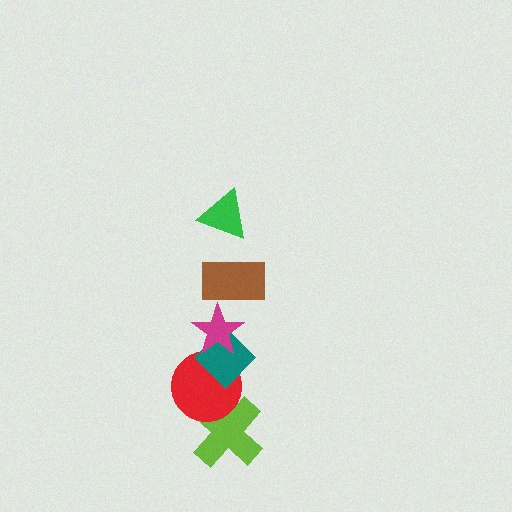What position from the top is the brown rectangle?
The brown rectangle is 2nd from the top.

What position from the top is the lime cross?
The lime cross is 6th from the top.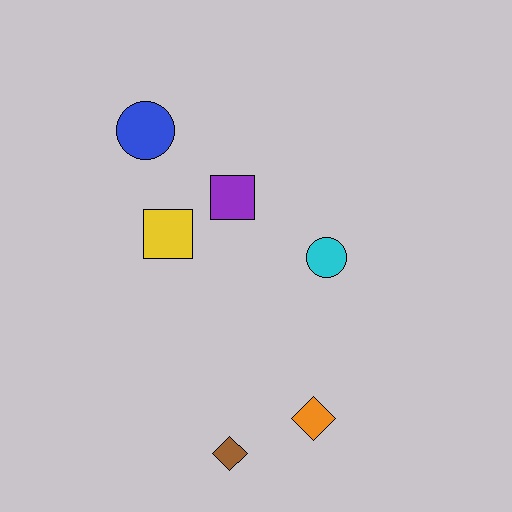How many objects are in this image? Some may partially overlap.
There are 6 objects.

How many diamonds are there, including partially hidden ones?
There are 2 diamonds.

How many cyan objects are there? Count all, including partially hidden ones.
There is 1 cyan object.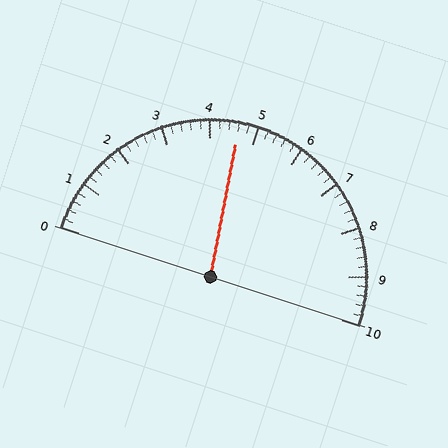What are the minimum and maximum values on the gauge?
The gauge ranges from 0 to 10.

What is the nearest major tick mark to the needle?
The nearest major tick mark is 5.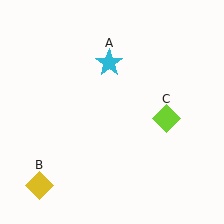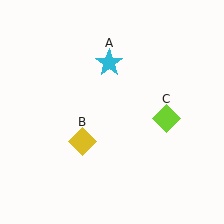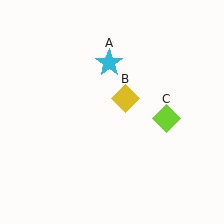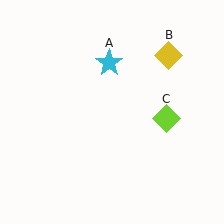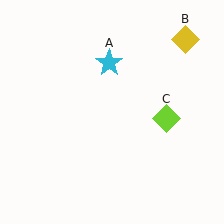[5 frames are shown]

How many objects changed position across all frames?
1 object changed position: yellow diamond (object B).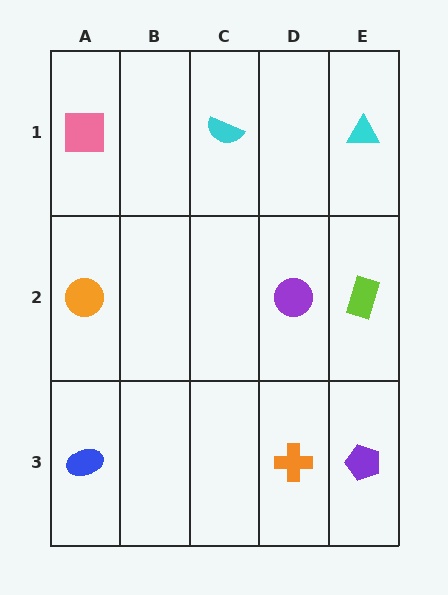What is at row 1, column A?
A pink square.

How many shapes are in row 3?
3 shapes.